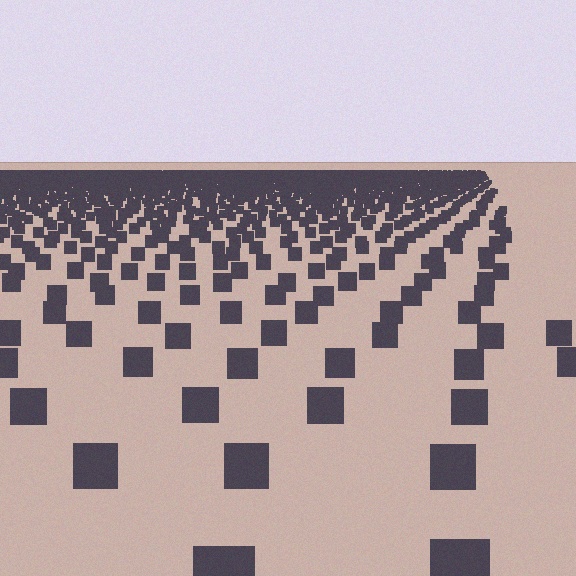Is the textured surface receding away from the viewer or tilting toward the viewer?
The surface is receding away from the viewer. Texture elements get smaller and denser toward the top.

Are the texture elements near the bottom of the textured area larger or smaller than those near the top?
Larger. Near the bottom, elements are closer to the viewer and appear at a bigger on-screen size.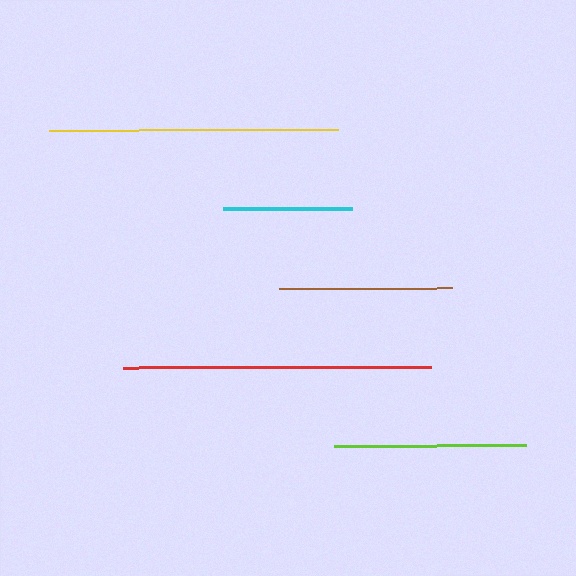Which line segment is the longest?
The red line is the longest at approximately 308 pixels.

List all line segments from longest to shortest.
From longest to shortest: red, yellow, lime, brown, cyan.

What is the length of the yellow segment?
The yellow segment is approximately 289 pixels long.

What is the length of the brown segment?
The brown segment is approximately 174 pixels long.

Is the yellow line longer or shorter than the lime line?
The yellow line is longer than the lime line.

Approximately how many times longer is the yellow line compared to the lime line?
The yellow line is approximately 1.5 times the length of the lime line.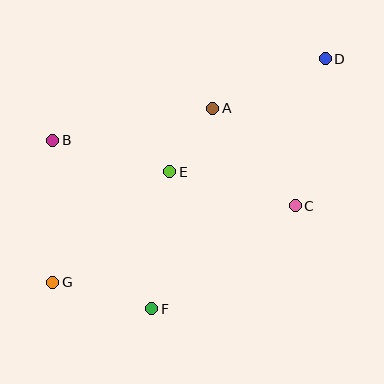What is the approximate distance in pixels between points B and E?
The distance between B and E is approximately 121 pixels.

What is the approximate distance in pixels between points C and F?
The distance between C and F is approximately 177 pixels.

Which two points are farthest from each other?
Points D and G are farthest from each other.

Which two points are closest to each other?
Points A and E are closest to each other.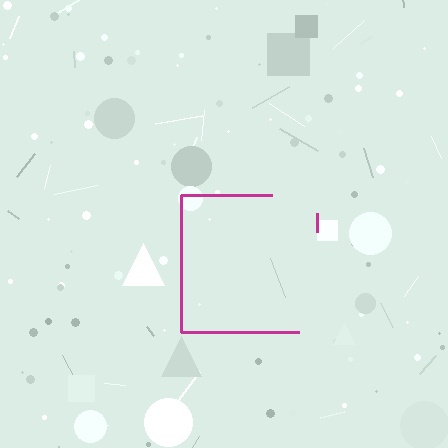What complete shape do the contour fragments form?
The contour fragments form a square.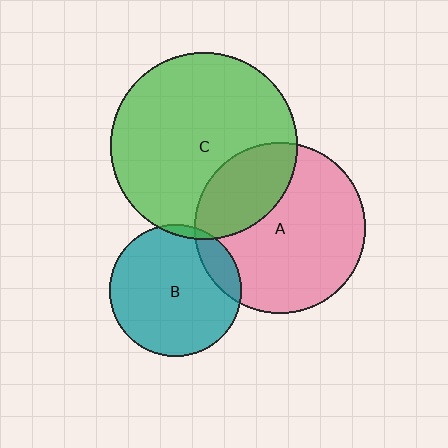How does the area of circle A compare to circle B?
Approximately 1.7 times.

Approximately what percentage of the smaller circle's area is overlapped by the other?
Approximately 15%.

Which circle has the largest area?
Circle C (green).